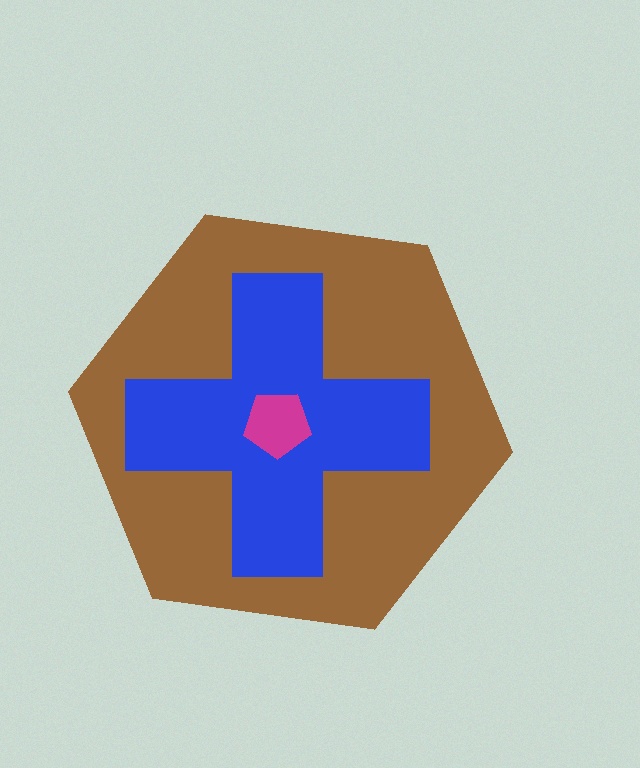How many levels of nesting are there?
3.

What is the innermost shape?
The magenta pentagon.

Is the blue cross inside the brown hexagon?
Yes.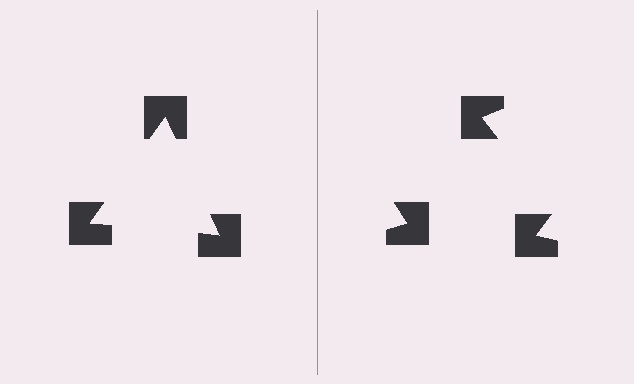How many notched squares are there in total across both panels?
6 — 3 on each side.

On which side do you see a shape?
An illusory triangle appears on the left side. On the right side the wedge cuts are rotated, so no coherent shape forms.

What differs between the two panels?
The notched squares are positioned identically on both sides; only the wedge orientations differ. On the left they align to a triangle; on the right they are misaligned.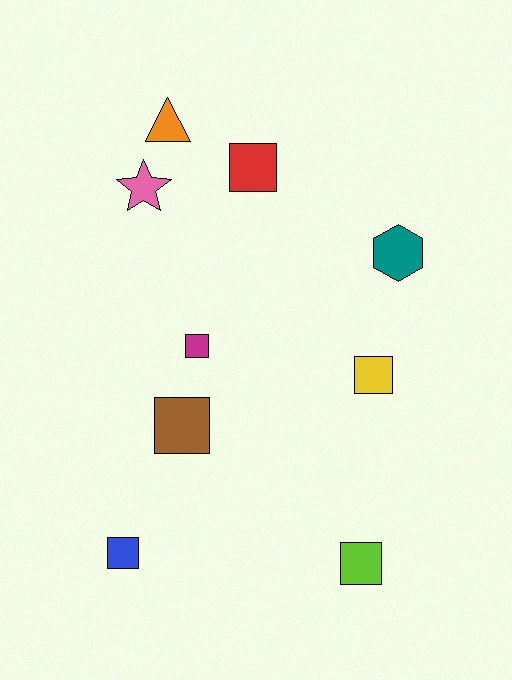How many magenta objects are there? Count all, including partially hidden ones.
There is 1 magenta object.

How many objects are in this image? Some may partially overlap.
There are 9 objects.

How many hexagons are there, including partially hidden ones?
There is 1 hexagon.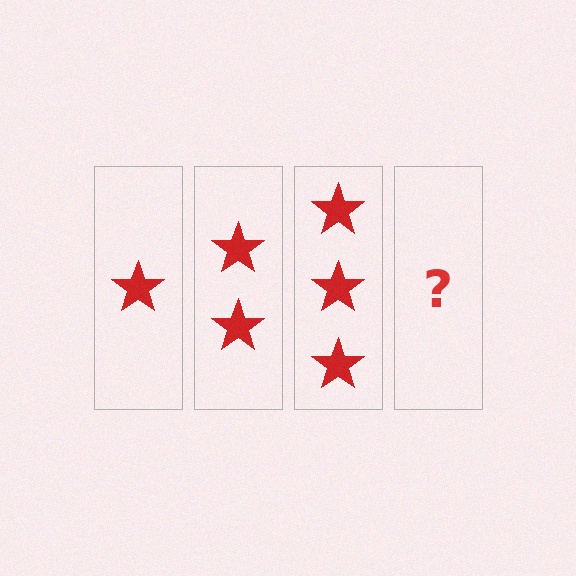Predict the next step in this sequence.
The next step is 4 stars.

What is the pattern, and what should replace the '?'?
The pattern is that each step adds one more star. The '?' should be 4 stars.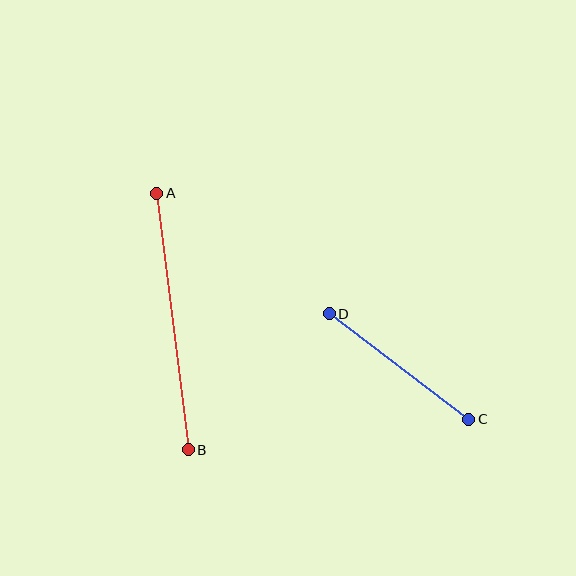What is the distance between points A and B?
The distance is approximately 259 pixels.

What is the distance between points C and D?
The distance is approximately 175 pixels.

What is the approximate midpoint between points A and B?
The midpoint is at approximately (173, 321) pixels.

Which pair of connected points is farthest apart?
Points A and B are farthest apart.